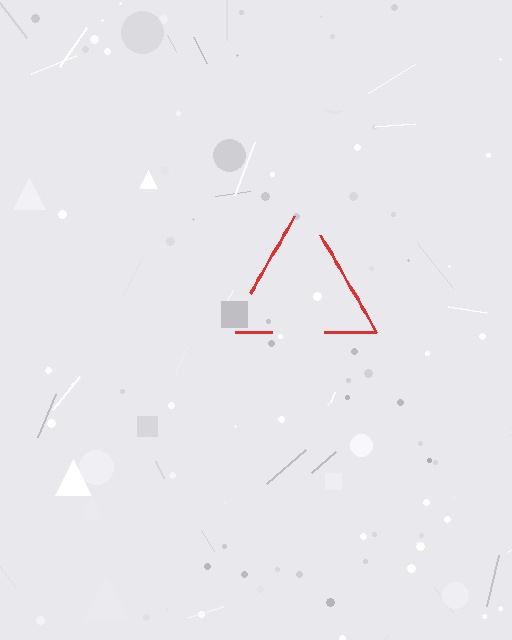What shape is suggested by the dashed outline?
The dashed outline suggests a triangle.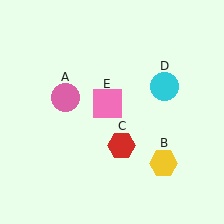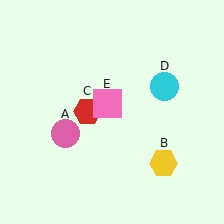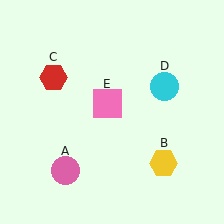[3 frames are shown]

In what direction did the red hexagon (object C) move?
The red hexagon (object C) moved up and to the left.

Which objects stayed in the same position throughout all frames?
Yellow hexagon (object B) and cyan circle (object D) and pink square (object E) remained stationary.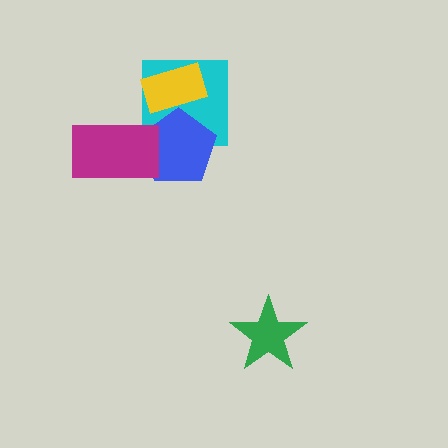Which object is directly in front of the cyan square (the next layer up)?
The blue pentagon is directly in front of the cyan square.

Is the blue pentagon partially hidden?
Yes, it is partially covered by another shape.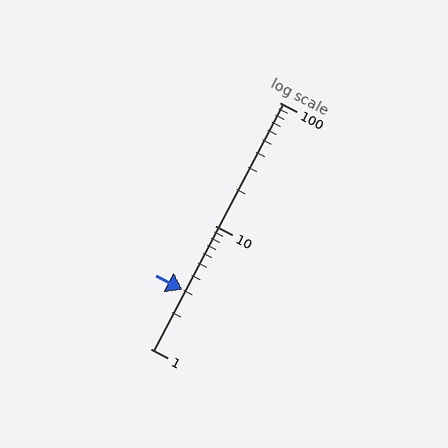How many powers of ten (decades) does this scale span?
The scale spans 2 decades, from 1 to 100.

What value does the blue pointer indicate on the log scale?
The pointer indicates approximately 3.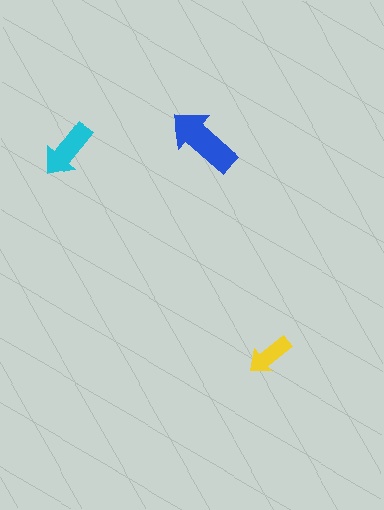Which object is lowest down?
The yellow arrow is bottommost.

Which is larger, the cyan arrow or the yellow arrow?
The cyan one.